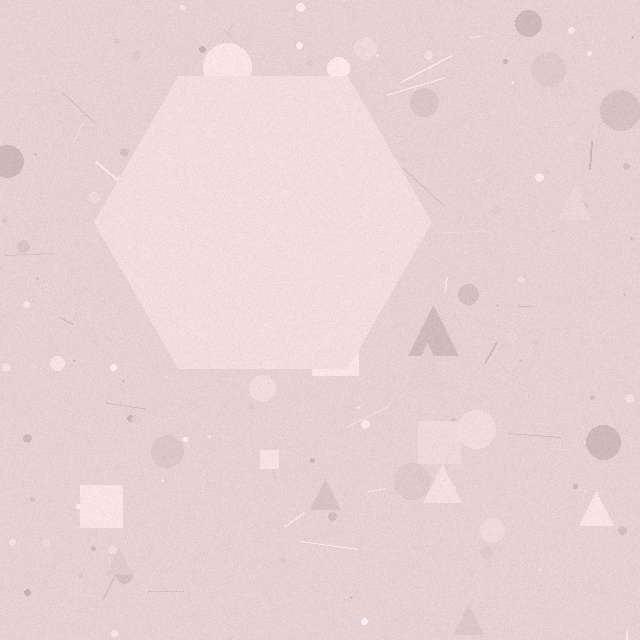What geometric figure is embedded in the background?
A hexagon is embedded in the background.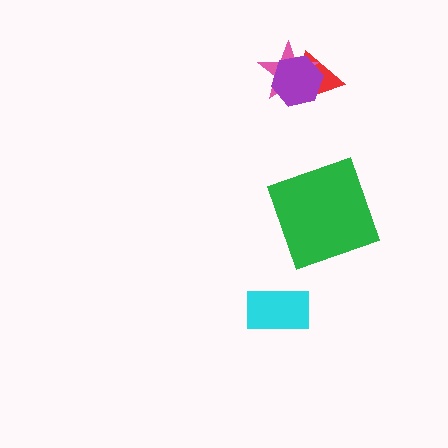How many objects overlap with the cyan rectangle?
0 objects overlap with the cyan rectangle.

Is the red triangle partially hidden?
Yes, it is partially covered by another shape.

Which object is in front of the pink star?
The purple hexagon is in front of the pink star.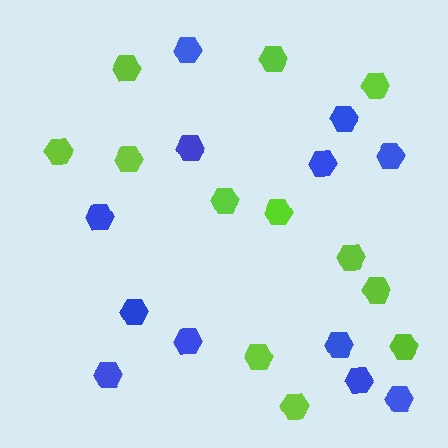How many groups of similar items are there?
There are 2 groups: one group of lime hexagons (12) and one group of blue hexagons (12).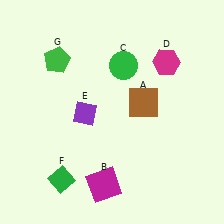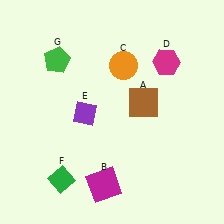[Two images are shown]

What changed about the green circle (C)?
In Image 1, C is green. In Image 2, it changed to orange.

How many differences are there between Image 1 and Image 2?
There is 1 difference between the two images.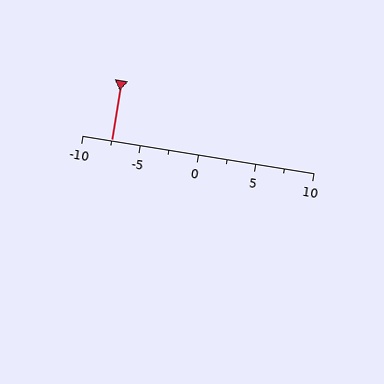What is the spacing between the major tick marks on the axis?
The major ticks are spaced 5 apart.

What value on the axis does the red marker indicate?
The marker indicates approximately -7.5.